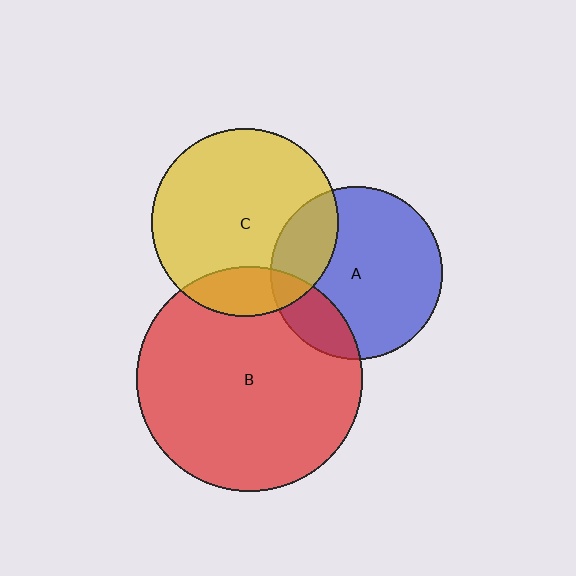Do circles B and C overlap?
Yes.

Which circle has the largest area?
Circle B (red).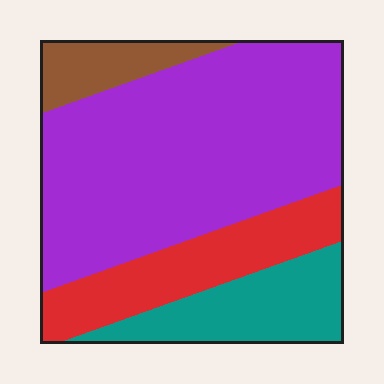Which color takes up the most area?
Purple, at roughly 55%.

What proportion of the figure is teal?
Teal takes up less than a sixth of the figure.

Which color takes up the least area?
Brown, at roughly 10%.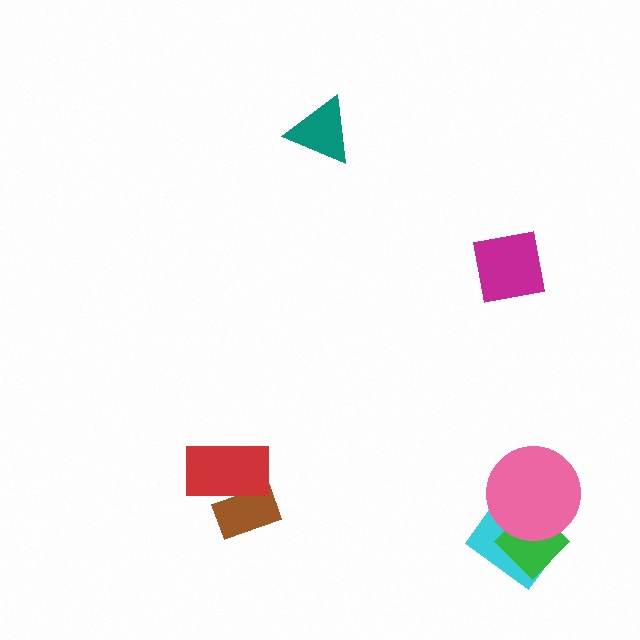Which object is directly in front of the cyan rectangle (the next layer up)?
The green diamond is directly in front of the cyan rectangle.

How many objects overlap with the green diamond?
2 objects overlap with the green diamond.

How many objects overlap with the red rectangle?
1 object overlaps with the red rectangle.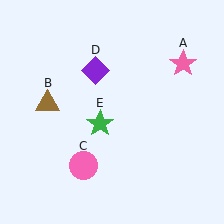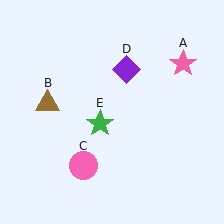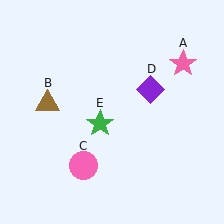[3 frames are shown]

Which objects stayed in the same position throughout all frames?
Pink star (object A) and brown triangle (object B) and pink circle (object C) and green star (object E) remained stationary.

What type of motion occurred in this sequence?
The purple diamond (object D) rotated clockwise around the center of the scene.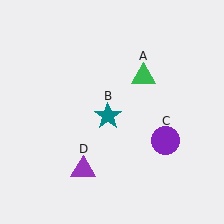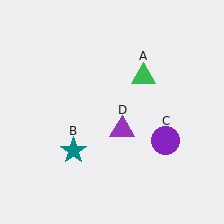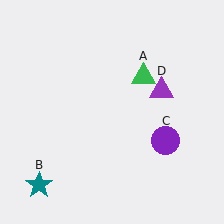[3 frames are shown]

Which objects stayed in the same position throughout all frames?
Green triangle (object A) and purple circle (object C) remained stationary.